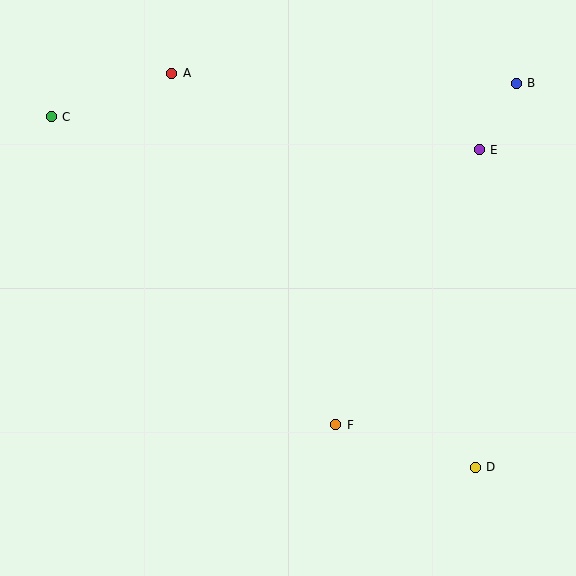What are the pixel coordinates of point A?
Point A is at (172, 73).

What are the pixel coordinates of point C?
Point C is at (51, 117).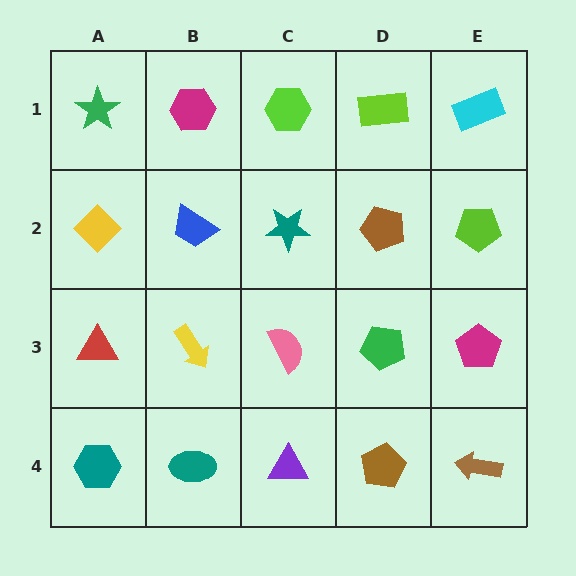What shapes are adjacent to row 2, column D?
A lime rectangle (row 1, column D), a green pentagon (row 3, column D), a teal star (row 2, column C), a lime pentagon (row 2, column E).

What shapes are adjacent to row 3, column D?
A brown pentagon (row 2, column D), a brown pentagon (row 4, column D), a pink semicircle (row 3, column C), a magenta pentagon (row 3, column E).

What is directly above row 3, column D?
A brown pentagon.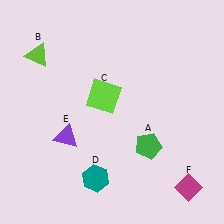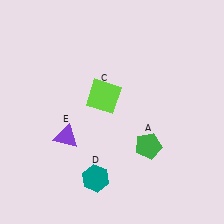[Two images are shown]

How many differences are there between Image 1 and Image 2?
There are 2 differences between the two images.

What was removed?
The magenta diamond (F), the lime triangle (B) were removed in Image 2.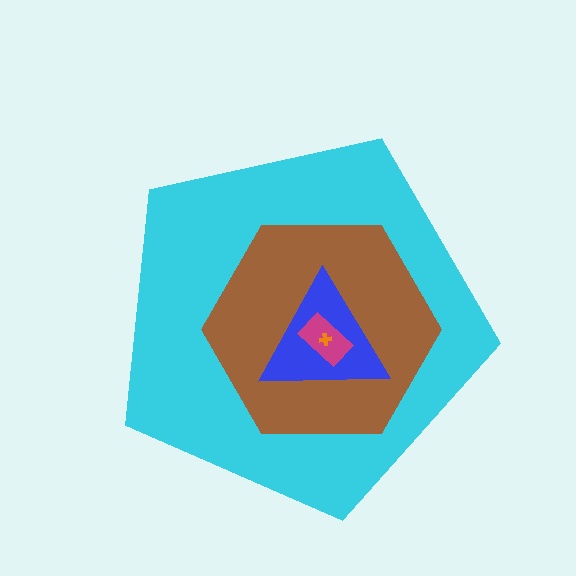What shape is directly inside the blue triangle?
The magenta rectangle.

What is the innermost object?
The orange cross.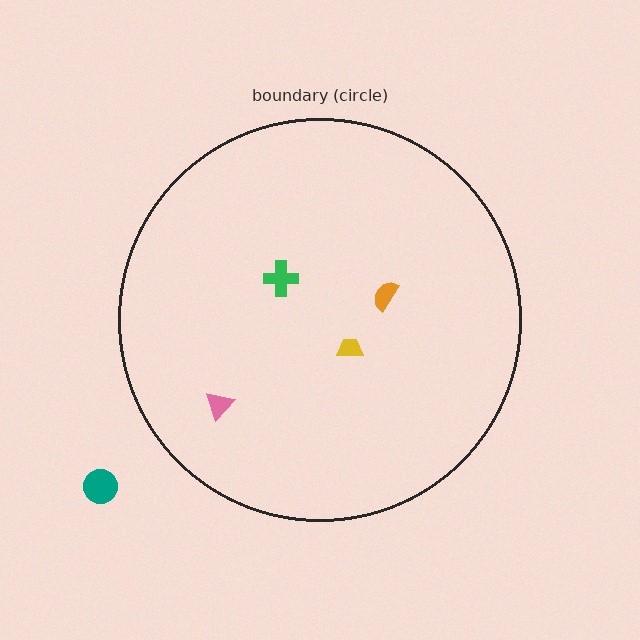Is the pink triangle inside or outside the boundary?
Inside.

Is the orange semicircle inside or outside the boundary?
Inside.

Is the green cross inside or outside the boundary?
Inside.